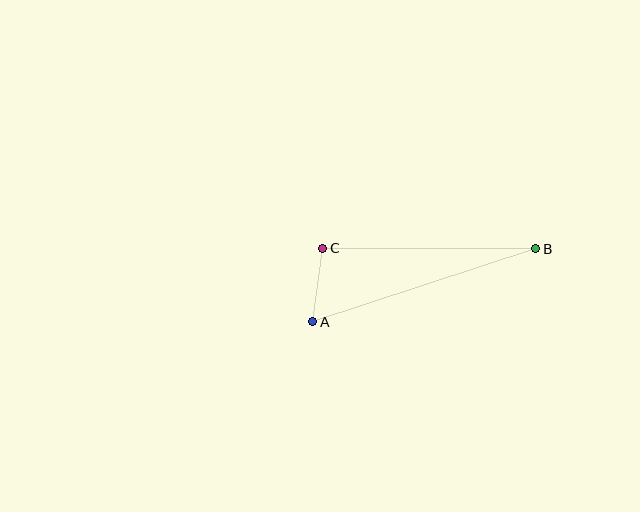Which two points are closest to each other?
Points A and C are closest to each other.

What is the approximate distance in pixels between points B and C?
The distance between B and C is approximately 213 pixels.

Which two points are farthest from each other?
Points A and B are farthest from each other.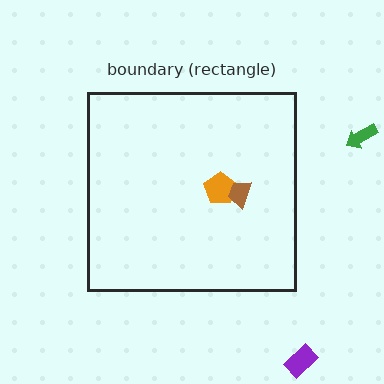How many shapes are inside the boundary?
2 inside, 2 outside.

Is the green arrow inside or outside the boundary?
Outside.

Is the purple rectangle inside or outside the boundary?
Outside.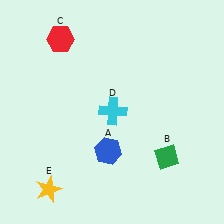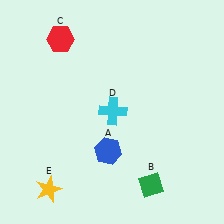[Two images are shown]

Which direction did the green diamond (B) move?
The green diamond (B) moved down.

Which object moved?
The green diamond (B) moved down.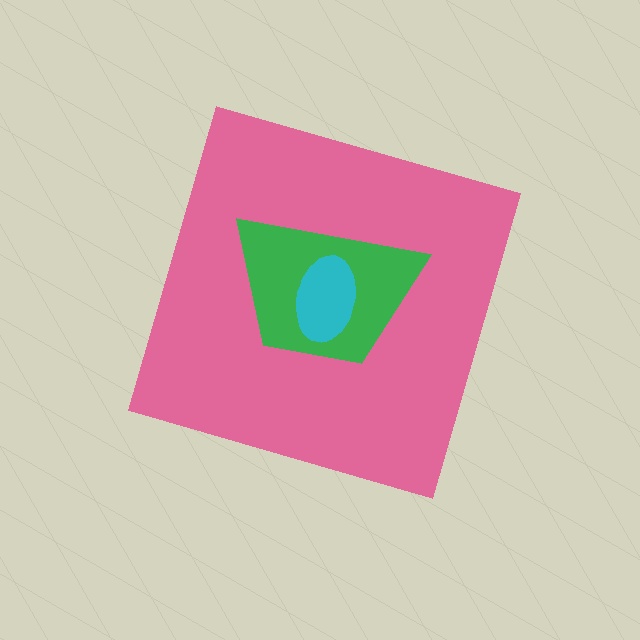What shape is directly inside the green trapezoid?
The cyan ellipse.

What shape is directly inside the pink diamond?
The green trapezoid.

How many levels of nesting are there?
3.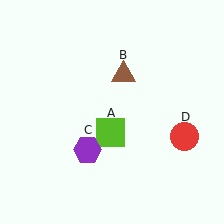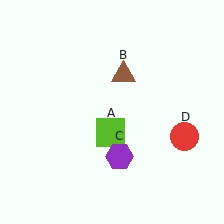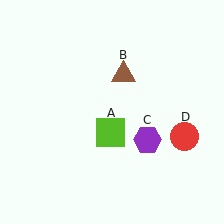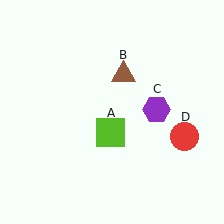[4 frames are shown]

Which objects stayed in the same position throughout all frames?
Lime square (object A) and brown triangle (object B) and red circle (object D) remained stationary.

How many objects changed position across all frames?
1 object changed position: purple hexagon (object C).